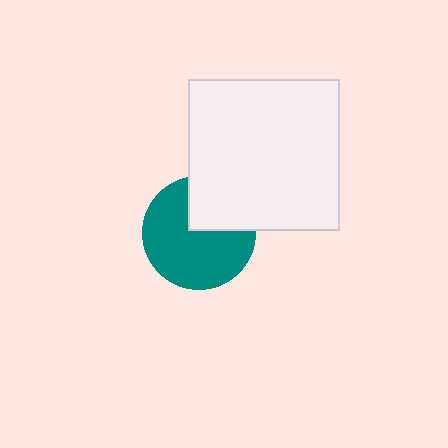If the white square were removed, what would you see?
You would see the complete teal circle.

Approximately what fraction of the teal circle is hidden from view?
Roughly 30% of the teal circle is hidden behind the white square.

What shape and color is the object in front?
The object in front is a white square.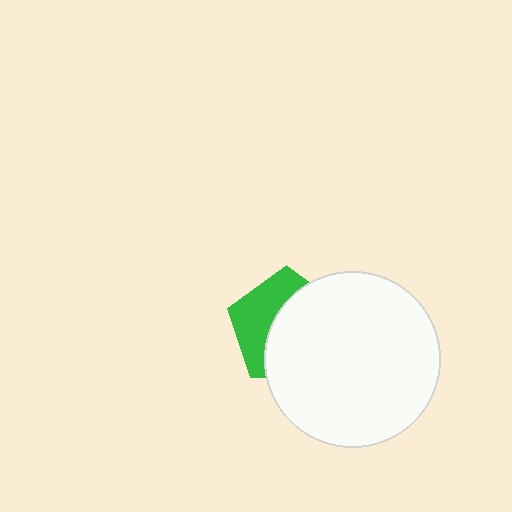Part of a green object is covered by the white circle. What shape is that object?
It is a pentagon.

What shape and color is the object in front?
The object in front is a white circle.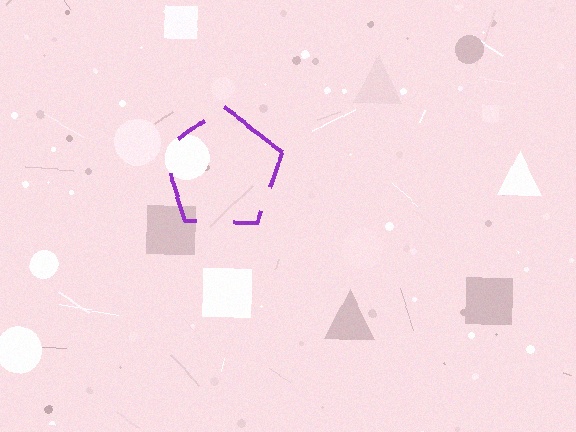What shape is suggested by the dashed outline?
The dashed outline suggests a pentagon.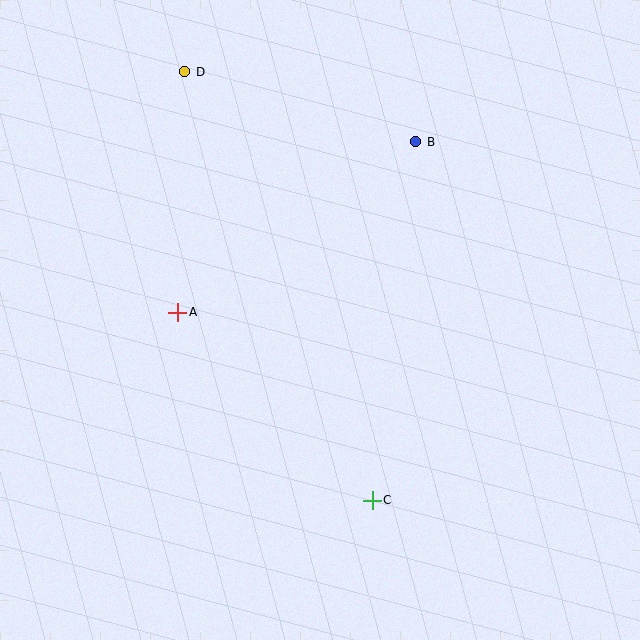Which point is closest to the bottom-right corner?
Point C is closest to the bottom-right corner.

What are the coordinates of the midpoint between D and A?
The midpoint between D and A is at (181, 192).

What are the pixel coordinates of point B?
Point B is at (416, 142).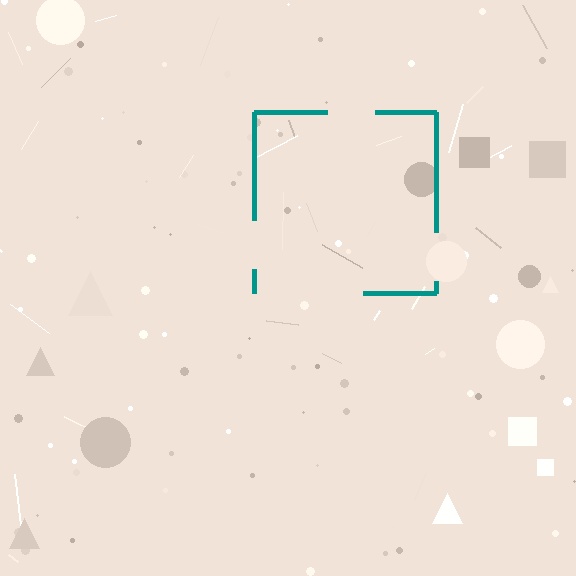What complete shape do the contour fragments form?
The contour fragments form a square.